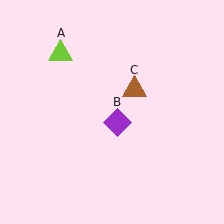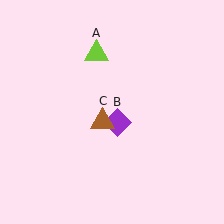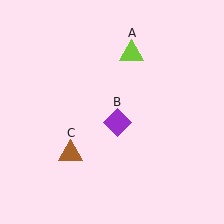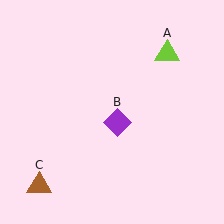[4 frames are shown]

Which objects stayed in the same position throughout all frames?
Purple diamond (object B) remained stationary.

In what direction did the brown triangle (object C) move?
The brown triangle (object C) moved down and to the left.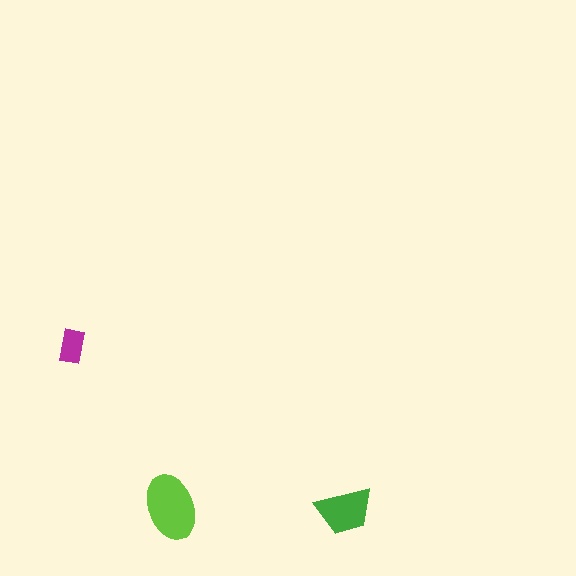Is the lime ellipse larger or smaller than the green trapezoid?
Larger.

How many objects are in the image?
There are 3 objects in the image.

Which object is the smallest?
The magenta rectangle.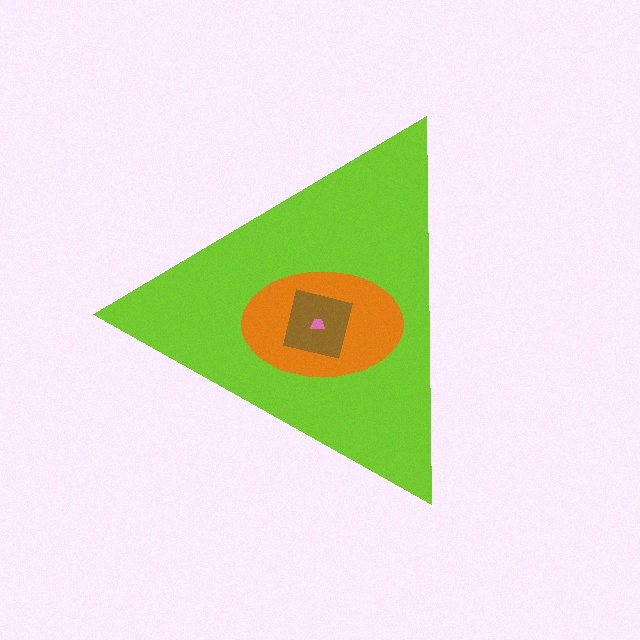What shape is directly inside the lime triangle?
The orange ellipse.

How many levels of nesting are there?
4.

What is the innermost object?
The pink trapezoid.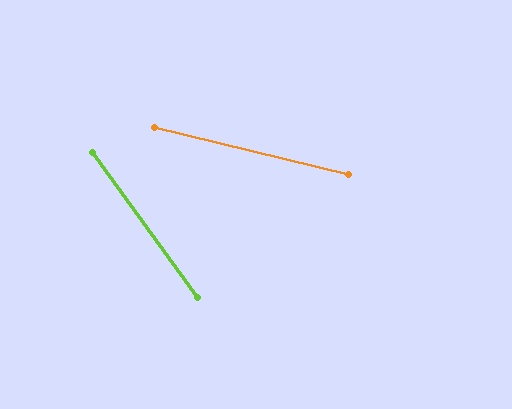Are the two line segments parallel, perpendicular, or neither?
Neither parallel nor perpendicular — they differ by about 41°.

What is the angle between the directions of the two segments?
Approximately 41 degrees.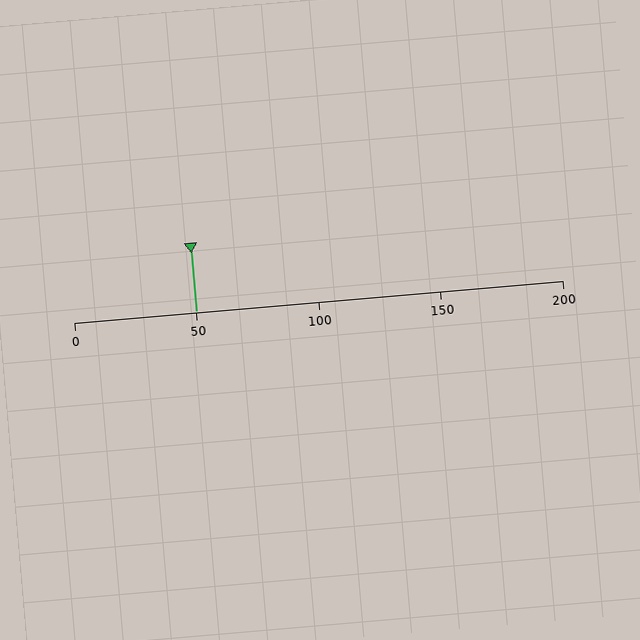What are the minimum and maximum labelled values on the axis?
The axis runs from 0 to 200.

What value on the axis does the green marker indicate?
The marker indicates approximately 50.